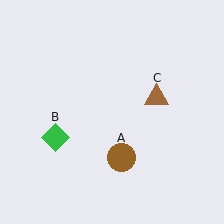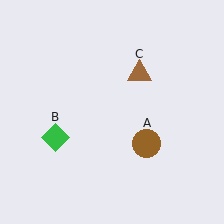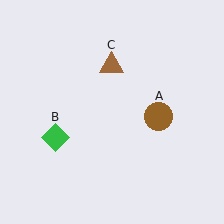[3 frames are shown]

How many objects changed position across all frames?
2 objects changed position: brown circle (object A), brown triangle (object C).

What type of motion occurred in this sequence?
The brown circle (object A), brown triangle (object C) rotated counterclockwise around the center of the scene.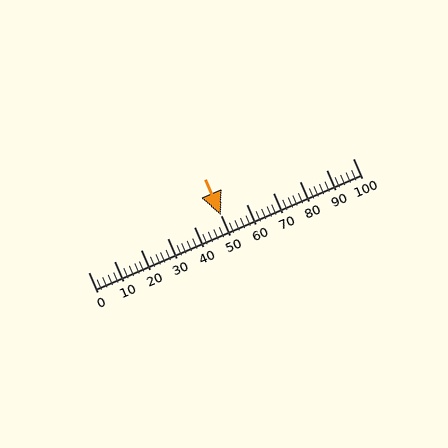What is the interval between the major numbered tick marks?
The major tick marks are spaced 10 units apart.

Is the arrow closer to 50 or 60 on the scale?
The arrow is closer to 50.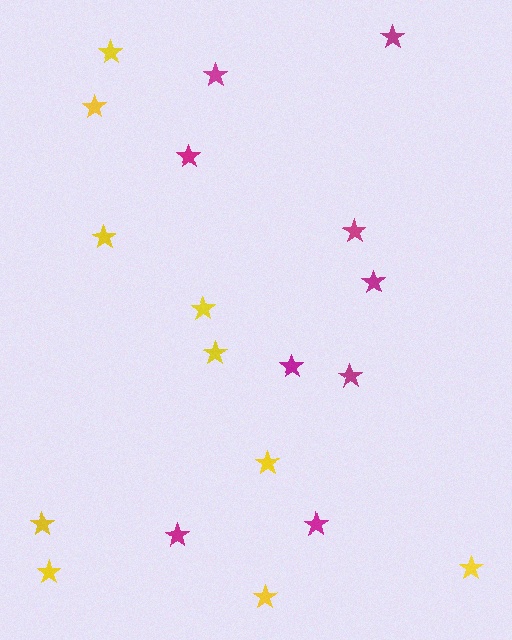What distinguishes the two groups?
There are 2 groups: one group of yellow stars (10) and one group of magenta stars (9).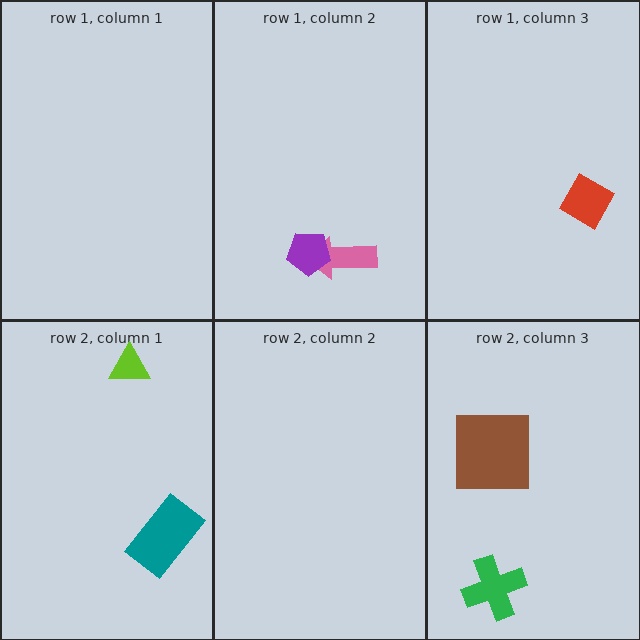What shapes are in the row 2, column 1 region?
The teal rectangle, the lime triangle.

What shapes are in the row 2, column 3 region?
The green cross, the brown square.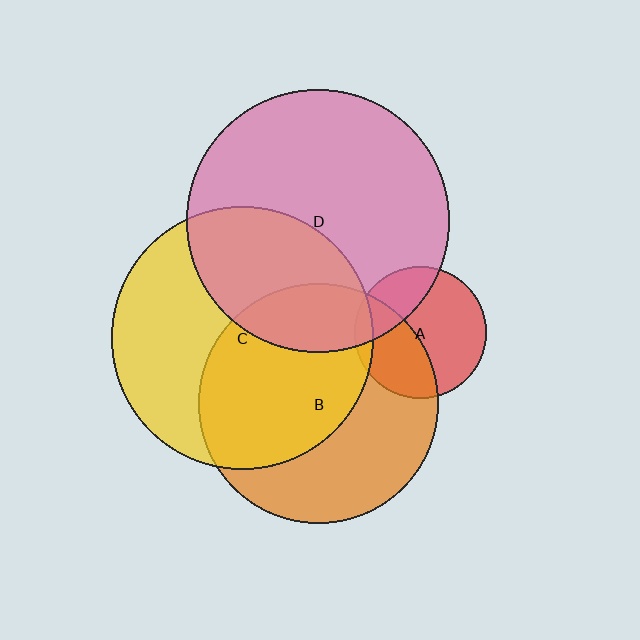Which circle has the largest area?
Circle D (pink).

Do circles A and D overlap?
Yes.